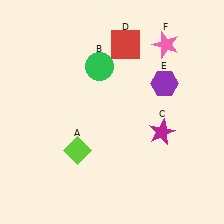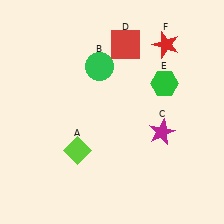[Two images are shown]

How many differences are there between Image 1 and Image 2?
There are 2 differences between the two images.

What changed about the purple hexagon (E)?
In Image 1, E is purple. In Image 2, it changed to green.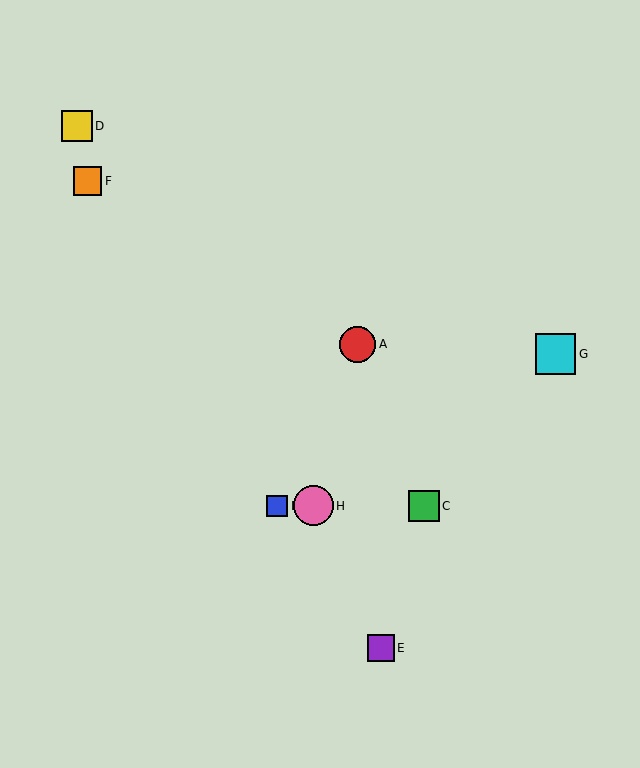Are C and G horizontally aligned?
No, C is at y≈506 and G is at y≈354.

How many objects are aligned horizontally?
3 objects (B, C, H) are aligned horizontally.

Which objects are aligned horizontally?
Objects B, C, H are aligned horizontally.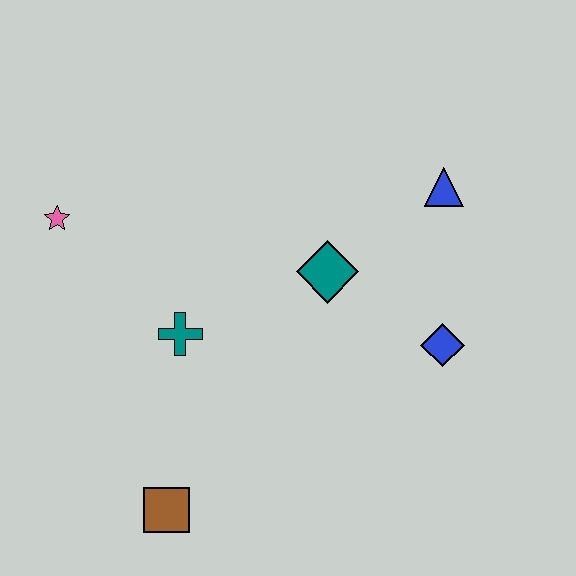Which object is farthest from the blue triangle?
The brown square is farthest from the blue triangle.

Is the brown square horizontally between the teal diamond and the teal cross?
No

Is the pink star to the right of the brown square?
No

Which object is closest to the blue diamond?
The teal diamond is closest to the blue diamond.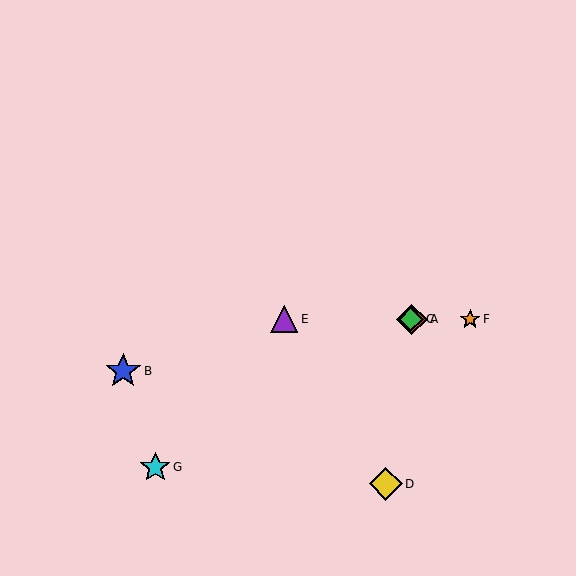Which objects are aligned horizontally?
Objects A, C, E, F are aligned horizontally.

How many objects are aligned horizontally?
4 objects (A, C, E, F) are aligned horizontally.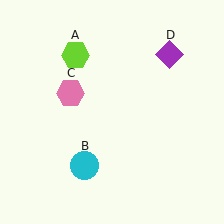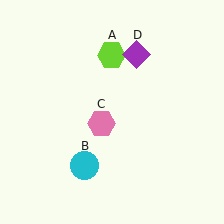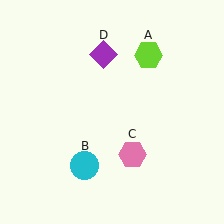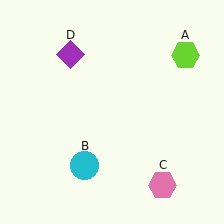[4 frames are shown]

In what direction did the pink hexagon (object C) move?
The pink hexagon (object C) moved down and to the right.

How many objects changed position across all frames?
3 objects changed position: lime hexagon (object A), pink hexagon (object C), purple diamond (object D).